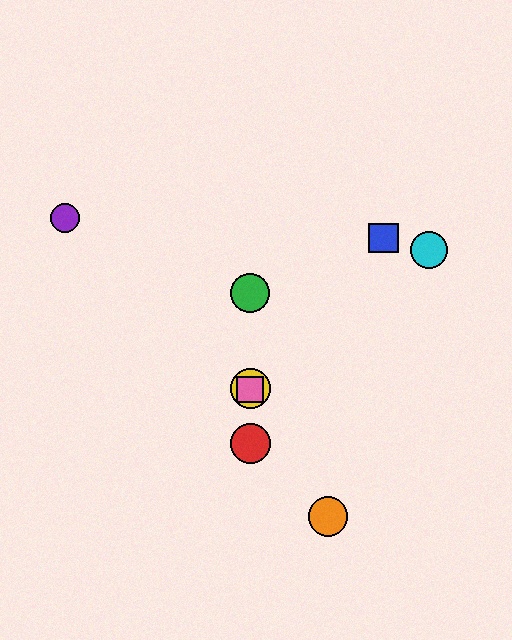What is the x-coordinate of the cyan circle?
The cyan circle is at x≈429.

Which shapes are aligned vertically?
The red circle, the green circle, the yellow circle, the pink square are aligned vertically.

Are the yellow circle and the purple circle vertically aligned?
No, the yellow circle is at x≈250 and the purple circle is at x≈65.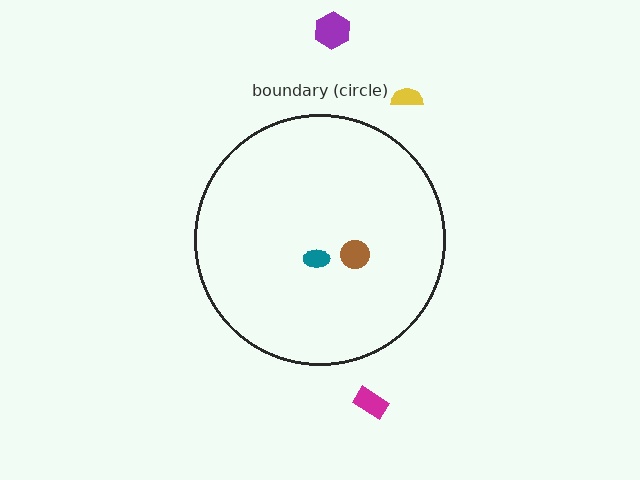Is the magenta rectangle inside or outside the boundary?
Outside.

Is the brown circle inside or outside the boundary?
Inside.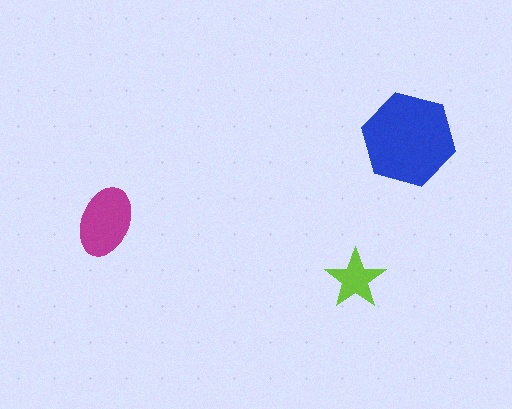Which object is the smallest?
The lime star.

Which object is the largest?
The blue hexagon.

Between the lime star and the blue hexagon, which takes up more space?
The blue hexagon.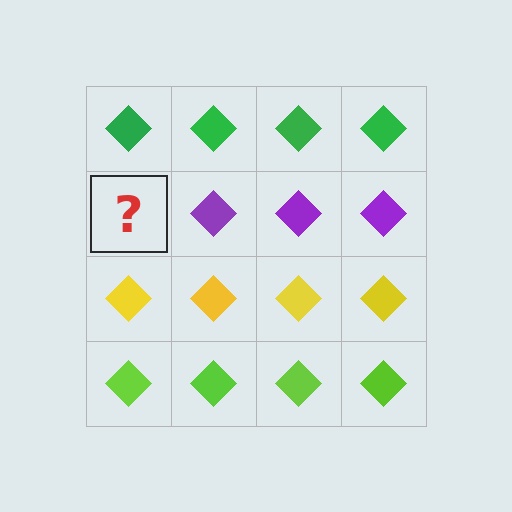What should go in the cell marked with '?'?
The missing cell should contain a purple diamond.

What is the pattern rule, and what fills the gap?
The rule is that each row has a consistent color. The gap should be filled with a purple diamond.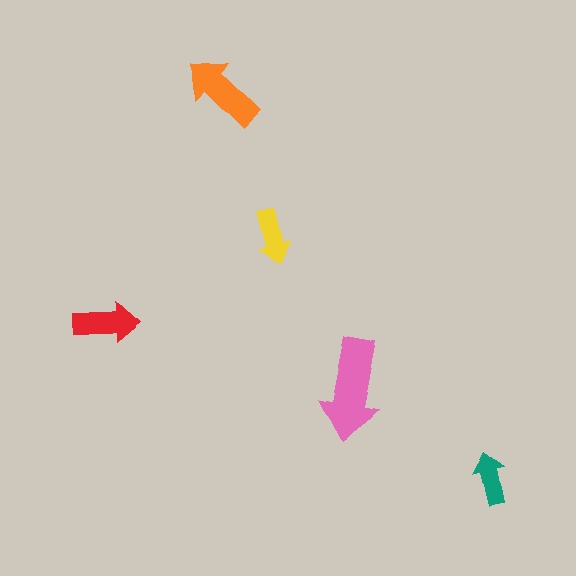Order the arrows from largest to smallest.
the pink one, the orange one, the red one, the yellow one, the teal one.